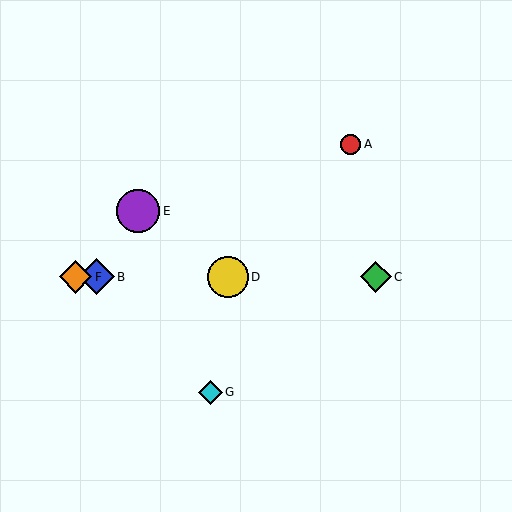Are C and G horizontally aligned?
No, C is at y≈277 and G is at y≈392.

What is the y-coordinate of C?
Object C is at y≈277.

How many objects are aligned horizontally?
4 objects (B, C, D, F) are aligned horizontally.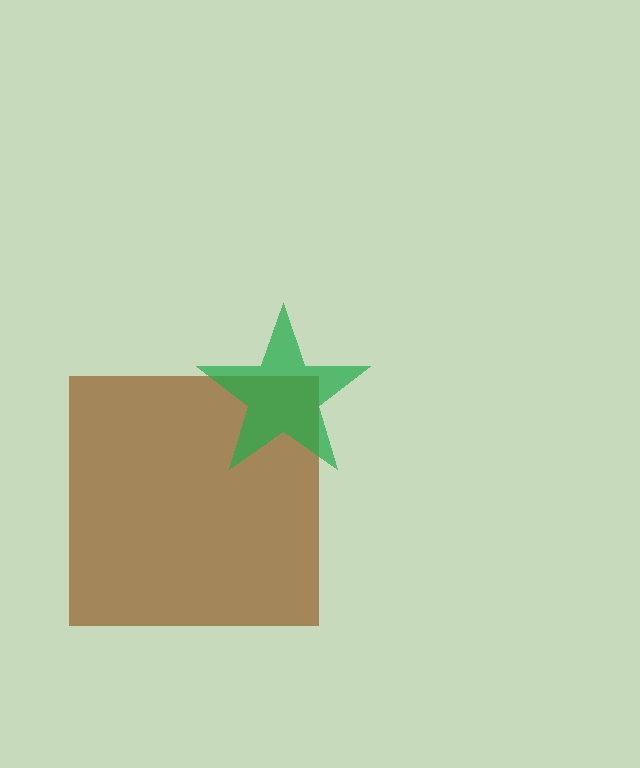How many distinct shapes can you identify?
There are 2 distinct shapes: a brown square, a green star.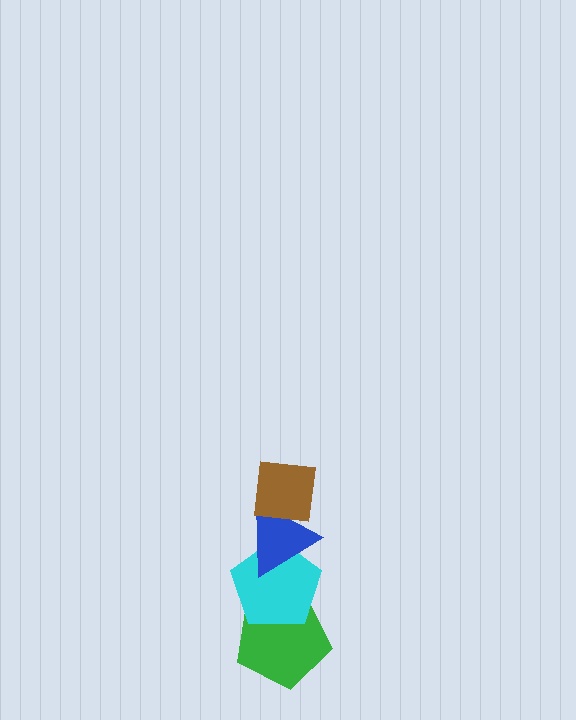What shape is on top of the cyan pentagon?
The blue triangle is on top of the cyan pentagon.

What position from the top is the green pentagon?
The green pentagon is 4th from the top.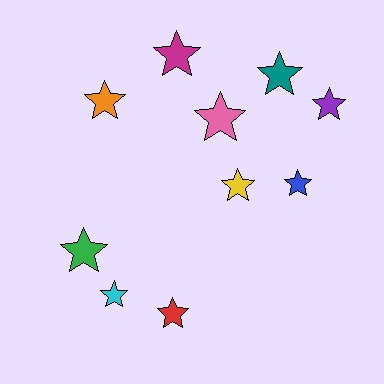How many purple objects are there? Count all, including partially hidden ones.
There is 1 purple object.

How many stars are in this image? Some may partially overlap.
There are 10 stars.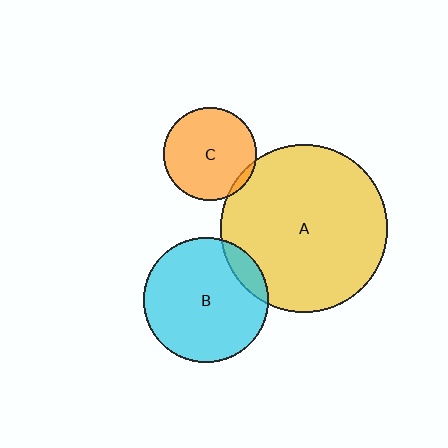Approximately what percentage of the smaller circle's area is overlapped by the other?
Approximately 10%.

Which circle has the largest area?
Circle A (yellow).